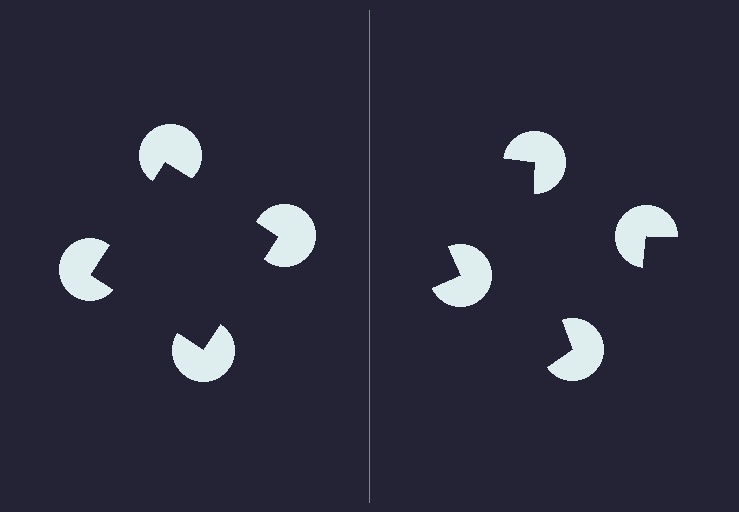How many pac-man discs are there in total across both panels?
8 — 4 on each side.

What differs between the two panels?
The pac-man discs are positioned identically on both sides; only the wedge orientations differ. On the left they align to a square; on the right they are misaligned.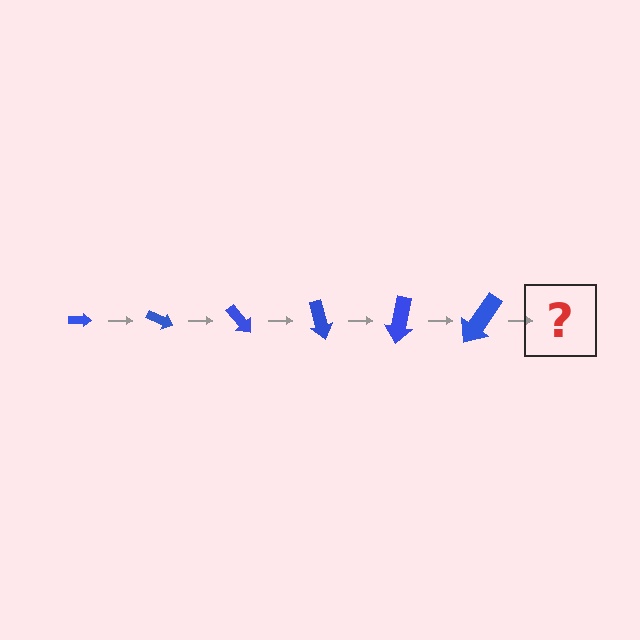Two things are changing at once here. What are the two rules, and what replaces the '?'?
The two rules are that the arrow grows larger each step and it rotates 25 degrees each step. The '?' should be an arrow, larger than the previous one and rotated 150 degrees from the start.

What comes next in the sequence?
The next element should be an arrow, larger than the previous one and rotated 150 degrees from the start.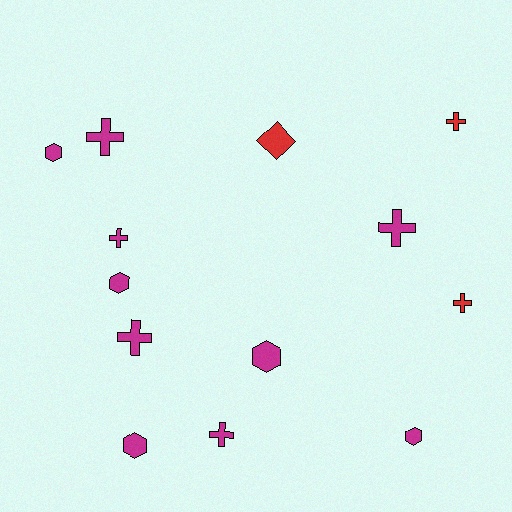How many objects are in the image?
There are 13 objects.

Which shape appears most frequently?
Cross, with 7 objects.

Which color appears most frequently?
Magenta, with 10 objects.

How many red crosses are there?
There are 2 red crosses.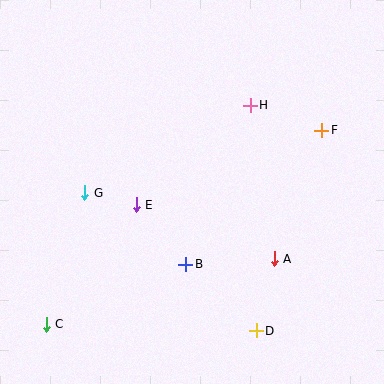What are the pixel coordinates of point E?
Point E is at (136, 205).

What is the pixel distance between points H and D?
The distance between H and D is 225 pixels.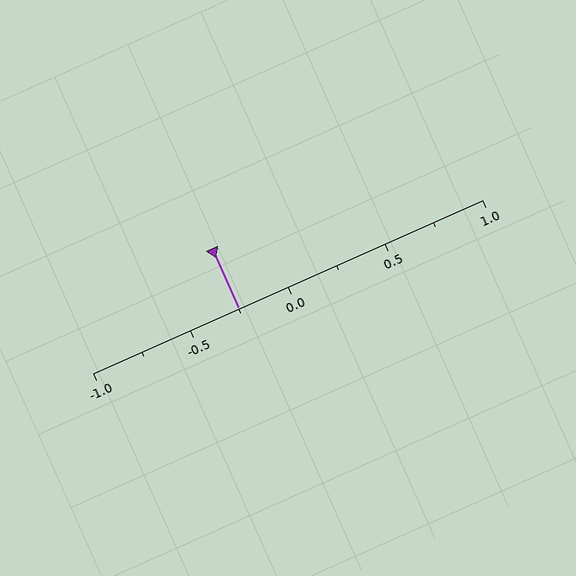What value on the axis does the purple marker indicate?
The marker indicates approximately -0.25.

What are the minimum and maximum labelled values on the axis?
The axis runs from -1.0 to 1.0.